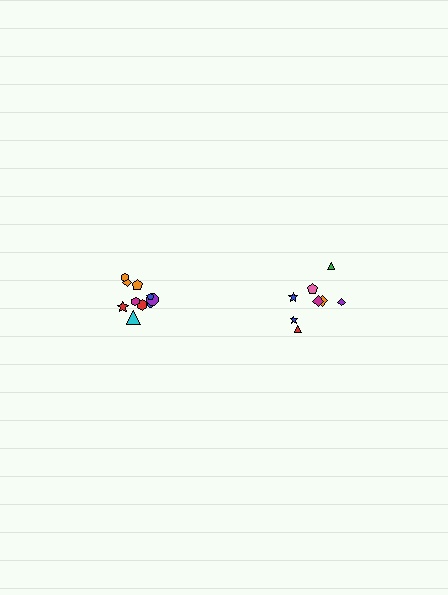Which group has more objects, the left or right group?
The left group.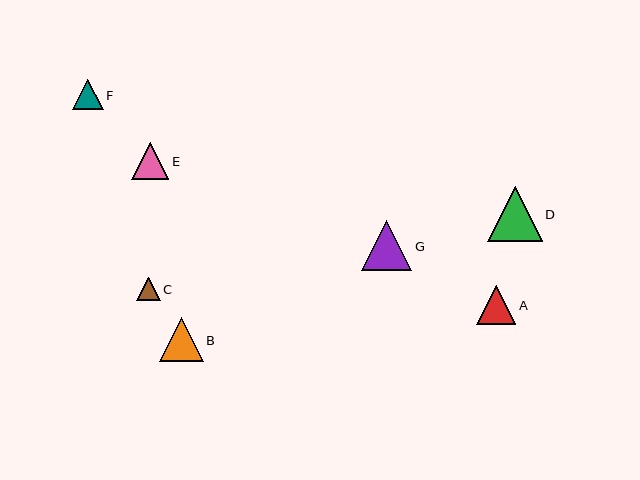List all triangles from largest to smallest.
From largest to smallest: D, G, B, A, E, F, C.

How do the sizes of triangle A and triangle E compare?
Triangle A and triangle E are approximately the same size.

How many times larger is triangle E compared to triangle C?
Triangle E is approximately 1.6 times the size of triangle C.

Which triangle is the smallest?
Triangle C is the smallest with a size of approximately 23 pixels.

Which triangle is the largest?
Triangle D is the largest with a size of approximately 55 pixels.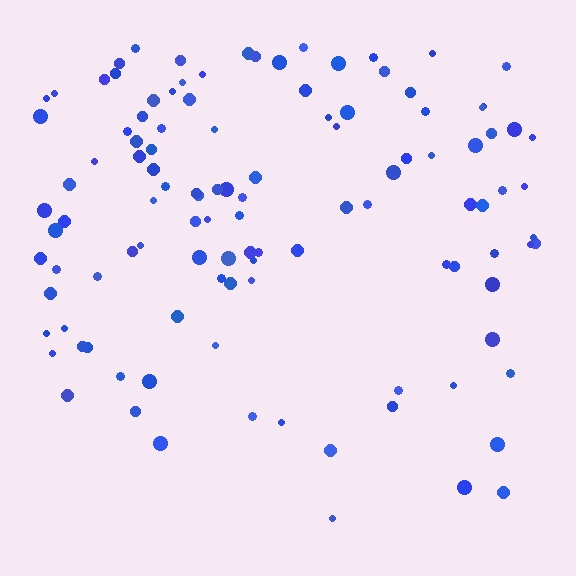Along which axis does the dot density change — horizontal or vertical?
Vertical.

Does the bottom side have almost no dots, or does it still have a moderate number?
Still a moderate number, just noticeably fewer than the top.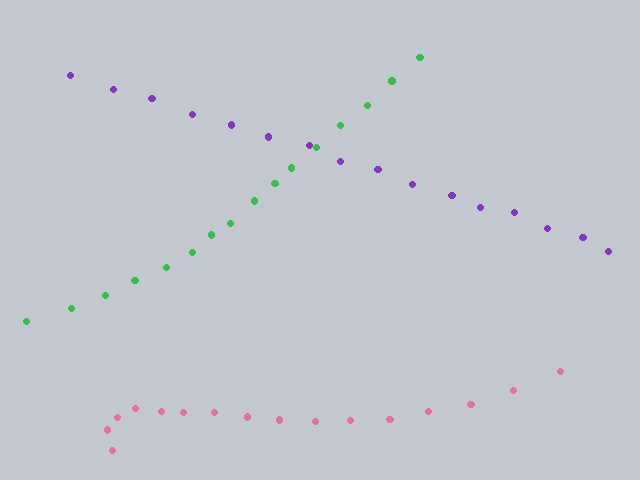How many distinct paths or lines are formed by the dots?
There are 3 distinct paths.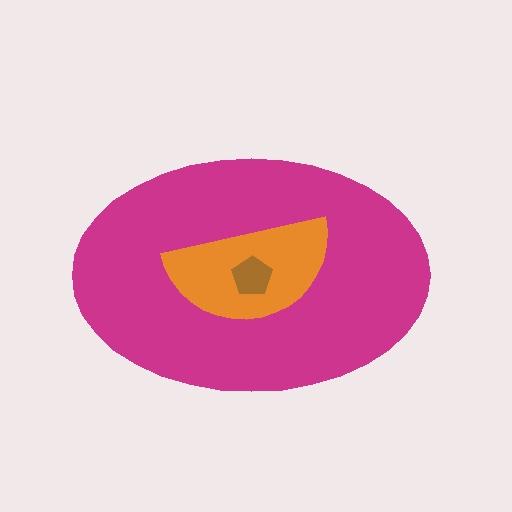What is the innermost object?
The brown pentagon.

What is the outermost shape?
The magenta ellipse.